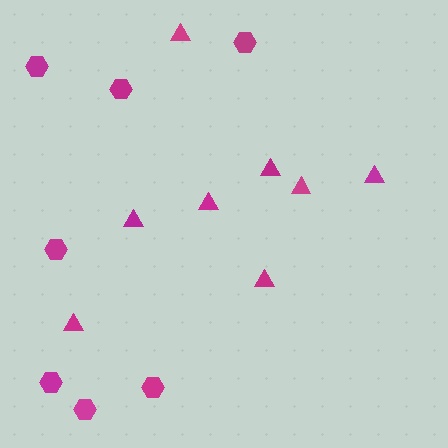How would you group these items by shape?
There are 2 groups: one group of triangles (8) and one group of hexagons (7).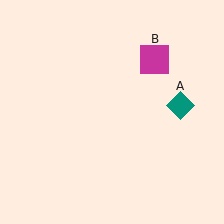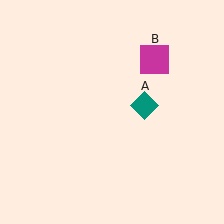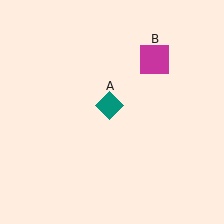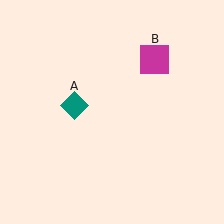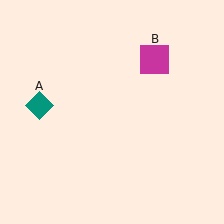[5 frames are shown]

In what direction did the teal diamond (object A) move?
The teal diamond (object A) moved left.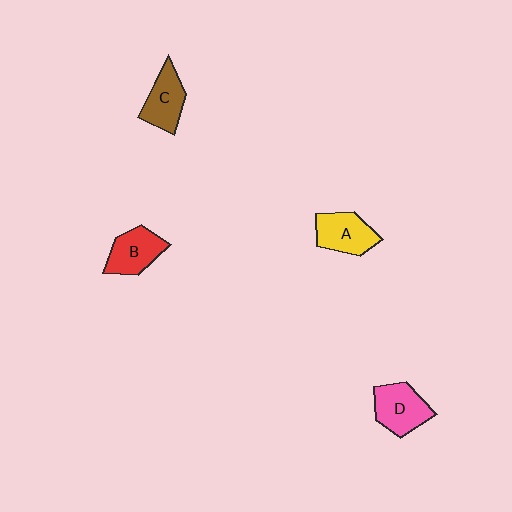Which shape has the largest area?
Shape D (pink).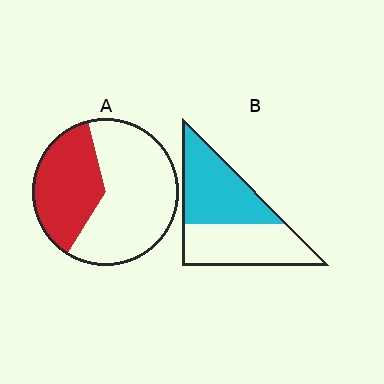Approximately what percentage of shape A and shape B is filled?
A is approximately 35% and B is approximately 50%.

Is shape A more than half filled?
No.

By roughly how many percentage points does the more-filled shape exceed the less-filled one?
By roughly 15 percentage points (B over A).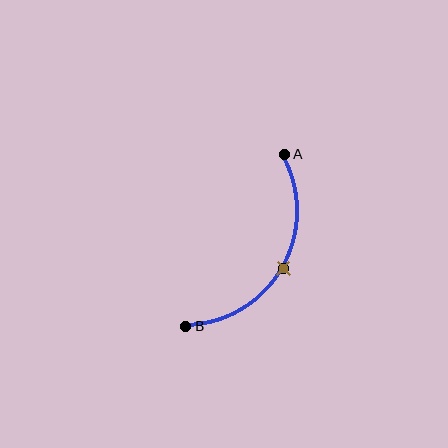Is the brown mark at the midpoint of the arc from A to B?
Yes. The brown mark lies on the arc at equal arc-length from both A and B — it is the arc midpoint.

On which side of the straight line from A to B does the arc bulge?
The arc bulges to the right of the straight line connecting A and B.